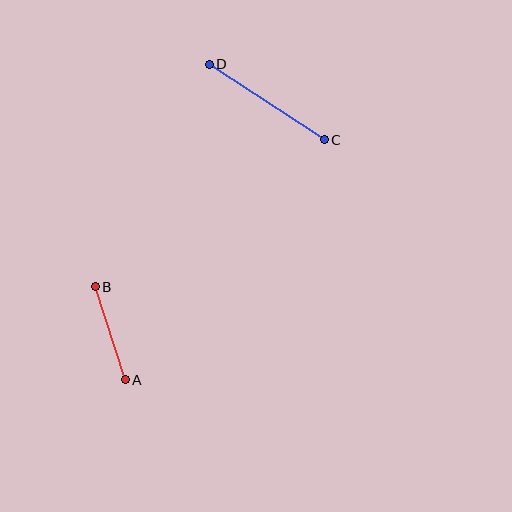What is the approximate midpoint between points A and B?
The midpoint is at approximately (110, 333) pixels.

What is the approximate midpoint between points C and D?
The midpoint is at approximately (267, 102) pixels.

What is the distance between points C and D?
The distance is approximately 138 pixels.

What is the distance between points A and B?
The distance is approximately 98 pixels.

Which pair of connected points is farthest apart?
Points C and D are farthest apart.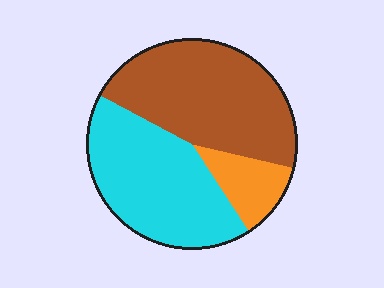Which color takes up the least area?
Orange, at roughly 10%.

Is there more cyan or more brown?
Brown.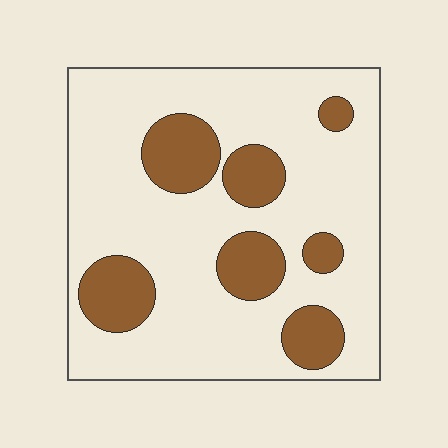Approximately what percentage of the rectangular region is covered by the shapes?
Approximately 25%.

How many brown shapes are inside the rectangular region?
7.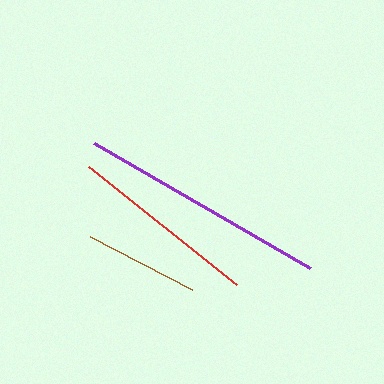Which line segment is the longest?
The purple line is the longest at approximately 249 pixels.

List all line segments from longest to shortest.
From longest to shortest: purple, red, brown.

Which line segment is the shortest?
The brown line is the shortest at approximately 114 pixels.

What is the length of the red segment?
The red segment is approximately 188 pixels long.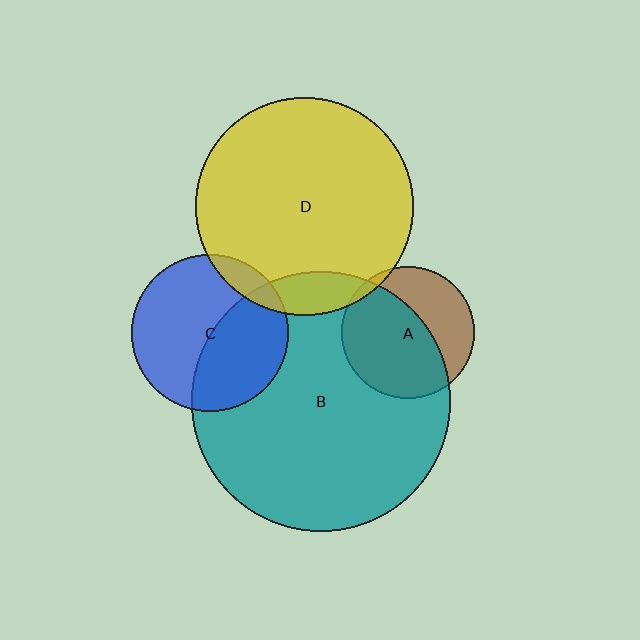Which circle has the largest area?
Circle B (teal).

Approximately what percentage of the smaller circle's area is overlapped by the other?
Approximately 10%.